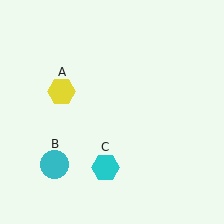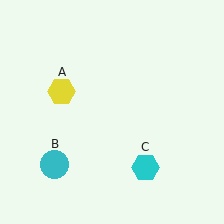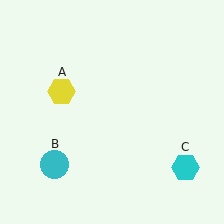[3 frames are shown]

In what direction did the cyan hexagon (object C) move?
The cyan hexagon (object C) moved right.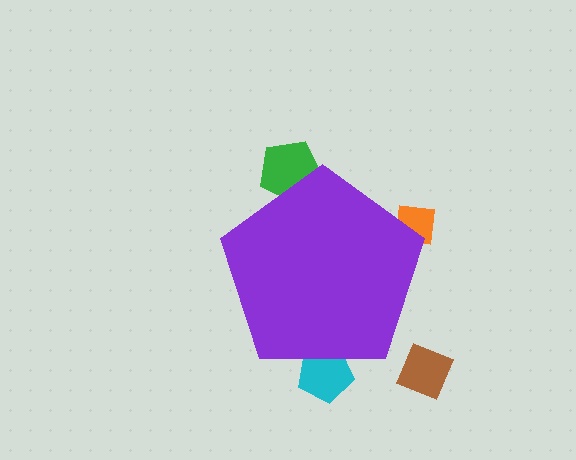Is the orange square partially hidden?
Yes, the orange square is partially hidden behind the purple pentagon.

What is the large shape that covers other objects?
A purple pentagon.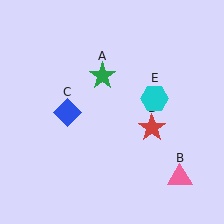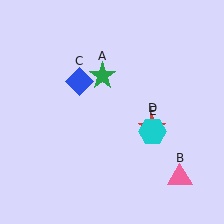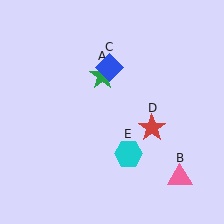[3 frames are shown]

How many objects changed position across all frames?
2 objects changed position: blue diamond (object C), cyan hexagon (object E).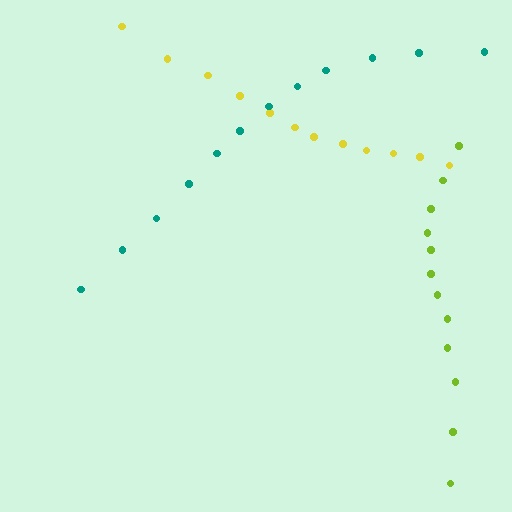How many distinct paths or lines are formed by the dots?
There are 3 distinct paths.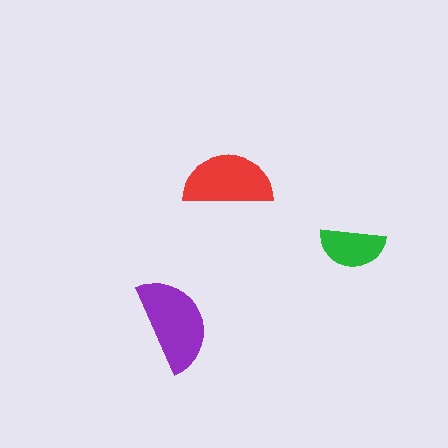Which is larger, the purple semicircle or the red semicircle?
The purple one.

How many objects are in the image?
There are 3 objects in the image.